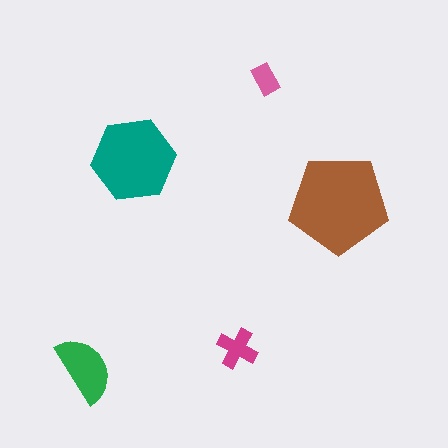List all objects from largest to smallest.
The brown pentagon, the teal hexagon, the green semicircle, the magenta cross, the pink rectangle.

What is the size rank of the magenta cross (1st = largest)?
4th.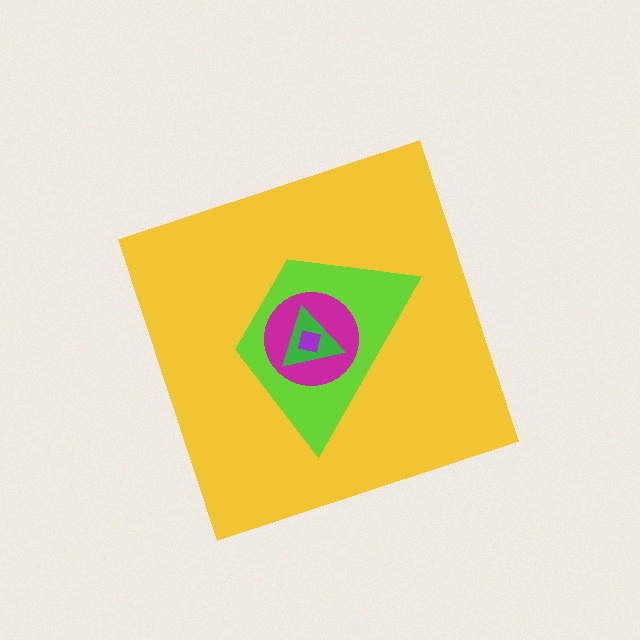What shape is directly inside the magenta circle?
The green triangle.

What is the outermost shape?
The yellow diamond.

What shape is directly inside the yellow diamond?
The lime trapezoid.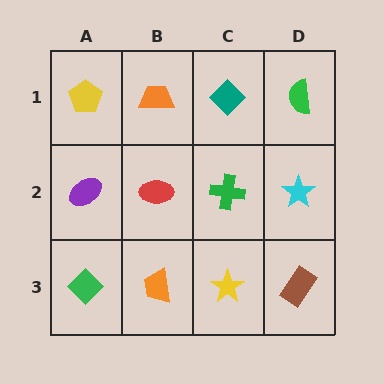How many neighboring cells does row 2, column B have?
4.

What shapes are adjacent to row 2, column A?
A yellow pentagon (row 1, column A), a green diamond (row 3, column A), a red ellipse (row 2, column B).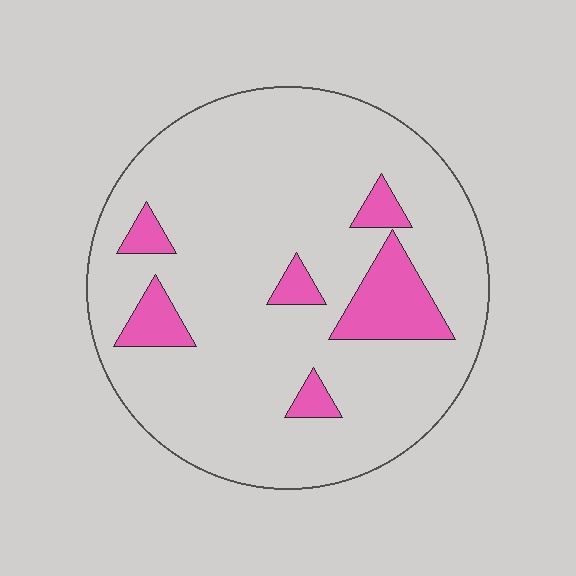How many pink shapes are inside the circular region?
6.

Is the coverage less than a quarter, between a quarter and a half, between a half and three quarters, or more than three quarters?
Less than a quarter.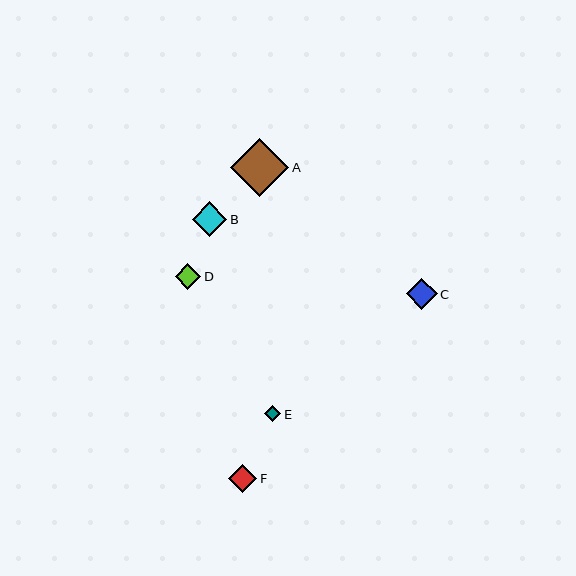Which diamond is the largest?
Diamond A is the largest with a size of approximately 58 pixels.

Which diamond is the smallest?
Diamond E is the smallest with a size of approximately 17 pixels.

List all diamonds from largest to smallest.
From largest to smallest: A, B, C, F, D, E.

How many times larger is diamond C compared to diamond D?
Diamond C is approximately 1.2 times the size of diamond D.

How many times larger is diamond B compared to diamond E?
Diamond B is approximately 2.1 times the size of diamond E.